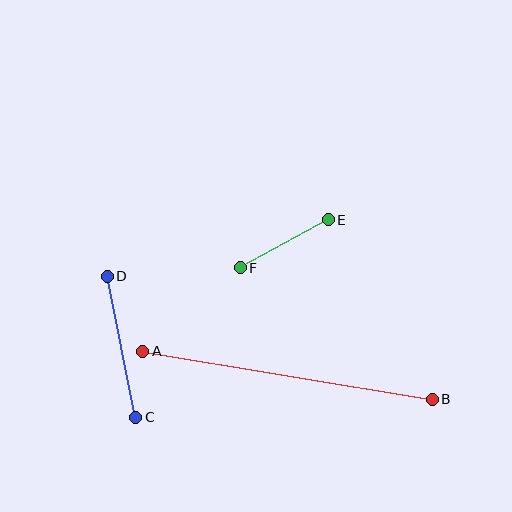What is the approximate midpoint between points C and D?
The midpoint is at approximately (121, 347) pixels.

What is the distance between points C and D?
The distance is approximately 144 pixels.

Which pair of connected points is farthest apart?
Points A and B are farthest apart.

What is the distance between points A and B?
The distance is approximately 294 pixels.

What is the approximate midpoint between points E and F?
The midpoint is at approximately (284, 244) pixels.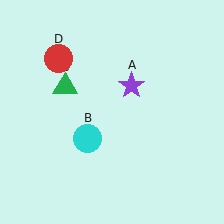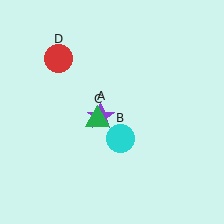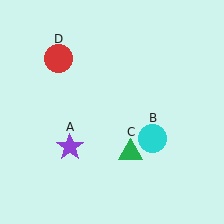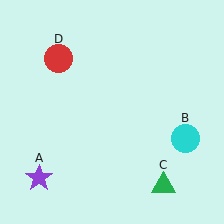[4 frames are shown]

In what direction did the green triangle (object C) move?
The green triangle (object C) moved down and to the right.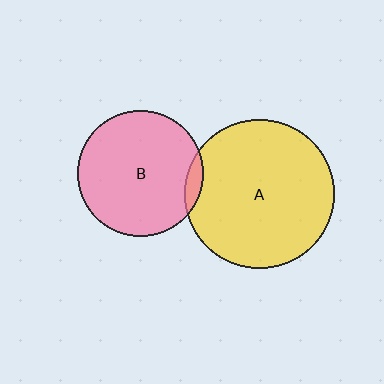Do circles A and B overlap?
Yes.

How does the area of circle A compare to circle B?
Approximately 1.4 times.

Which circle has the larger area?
Circle A (yellow).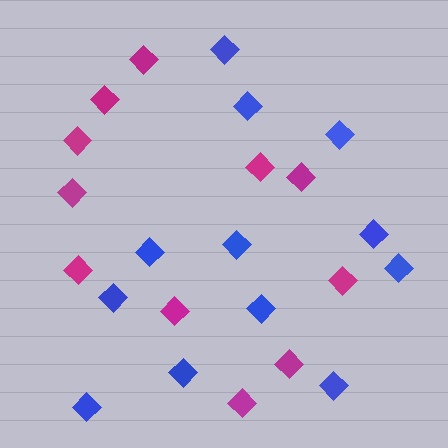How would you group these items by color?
There are 2 groups: one group of blue diamonds (12) and one group of magenta diamonds (11).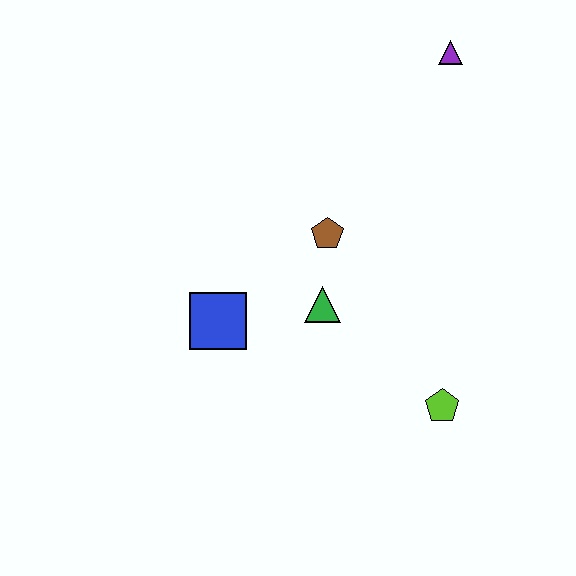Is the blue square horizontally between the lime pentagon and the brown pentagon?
No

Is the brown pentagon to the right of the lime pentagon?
No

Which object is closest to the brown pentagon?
The green triangle is closest to the brown pentagon.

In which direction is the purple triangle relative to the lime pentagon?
The purple triangle is above the lime pentagon.